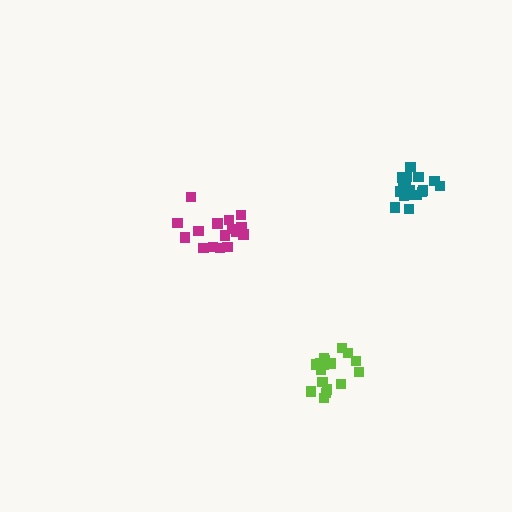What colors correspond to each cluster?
The clusters are colored: magenta, lime, teal.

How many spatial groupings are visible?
There are 3 spatial groupings.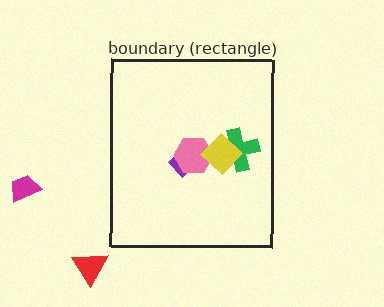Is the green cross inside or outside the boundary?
Inside.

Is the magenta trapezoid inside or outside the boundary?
Outside.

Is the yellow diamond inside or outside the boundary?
Inside.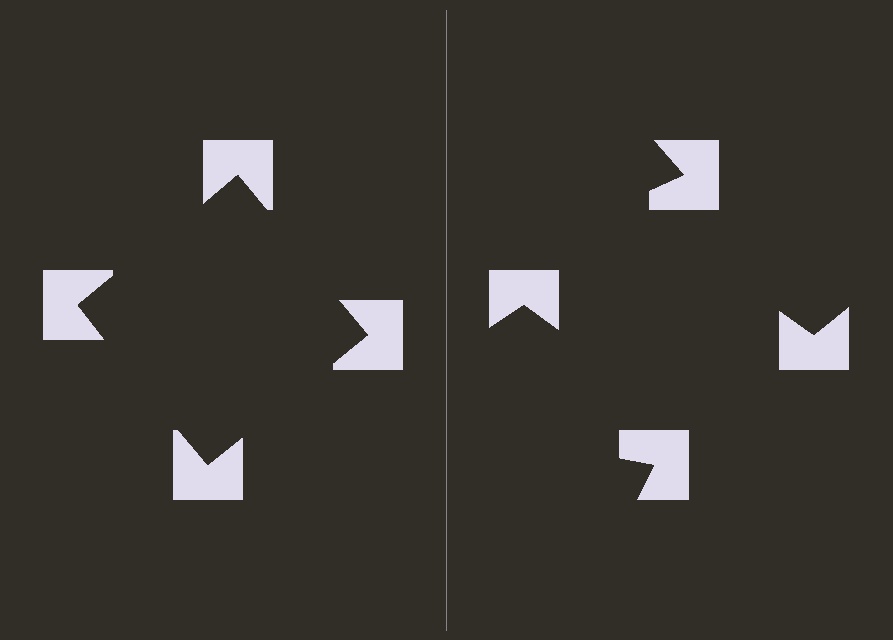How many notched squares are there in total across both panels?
8 — 4 on each side.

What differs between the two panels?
The notched squares are positioned identically on both sides; only the wedge orientations differ. On the left they align to a square; on the right they are misaligned.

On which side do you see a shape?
An illusory square appears on the left side. On the right side the wedge cuts are rotated, so no coherent shape forms.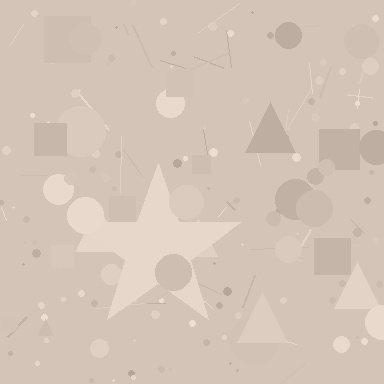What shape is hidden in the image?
A star is hidden in the image.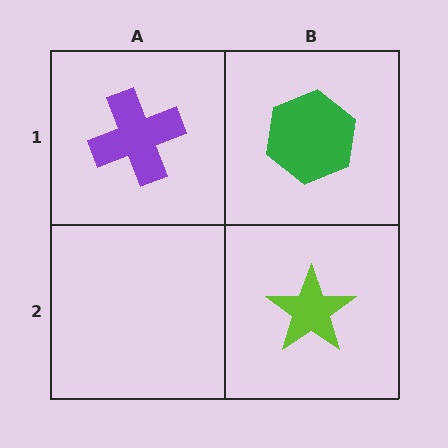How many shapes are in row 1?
2 shapes.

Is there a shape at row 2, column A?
No, that cell is empty.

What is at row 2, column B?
A lime star.